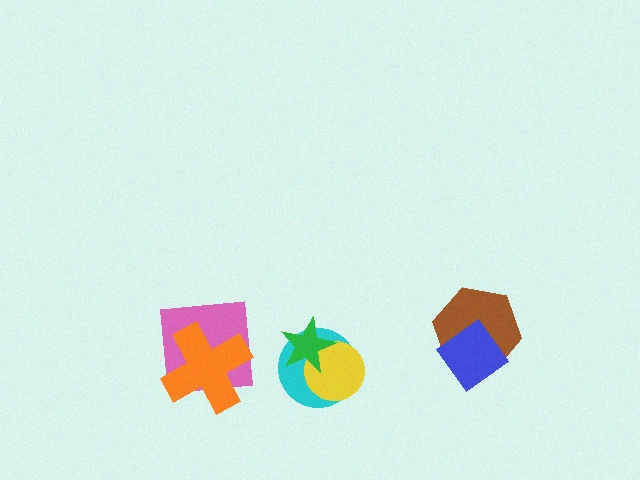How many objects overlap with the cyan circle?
2 objects overlap with the cyan circle.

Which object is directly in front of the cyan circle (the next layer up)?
The yellow circle is directly in front of the cyan circle.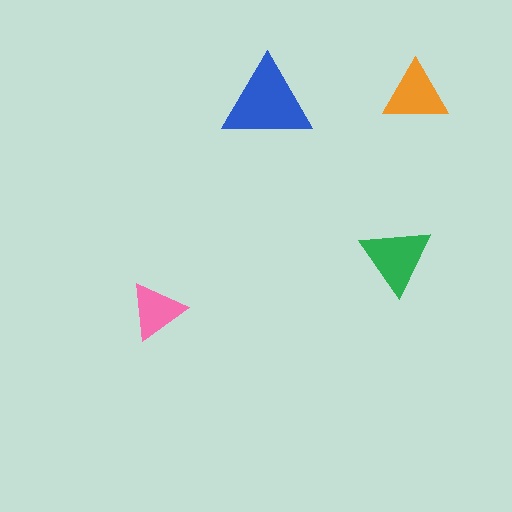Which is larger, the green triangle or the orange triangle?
The green one.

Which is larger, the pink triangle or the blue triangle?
The blue one.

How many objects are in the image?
There are 4 objects in the image.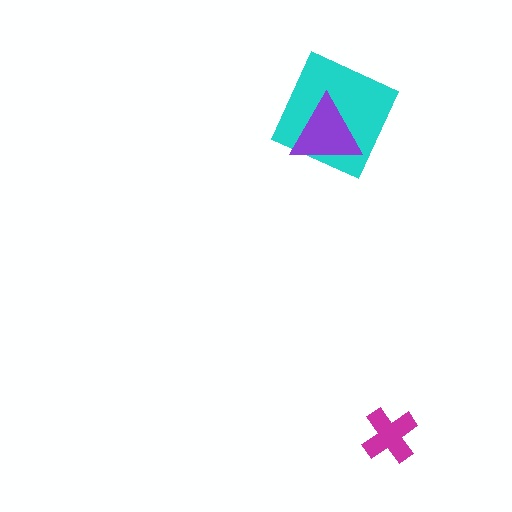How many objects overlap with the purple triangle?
1 object overlaps with the purple triangle.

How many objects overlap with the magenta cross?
0 objects overlap with the magenta cross.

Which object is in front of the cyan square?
The purple triangle is in front of the cyan square.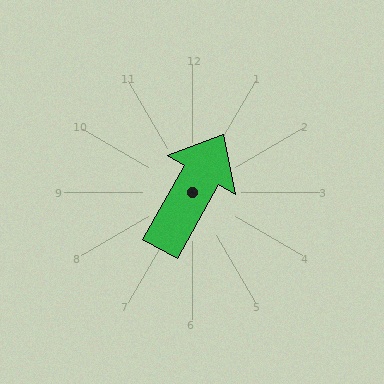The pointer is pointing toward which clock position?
Roughly 1 o'clock.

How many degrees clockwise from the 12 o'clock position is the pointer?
Approximately 29 degrees.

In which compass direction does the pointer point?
Northeast.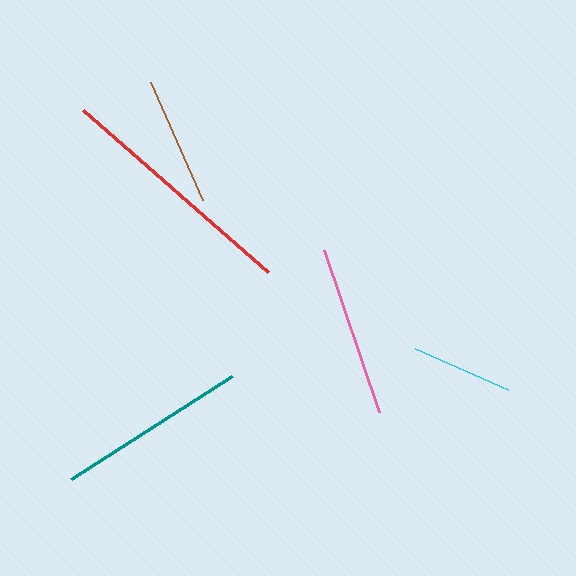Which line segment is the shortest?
The cyan line is the shortest at approximately 101 pixels.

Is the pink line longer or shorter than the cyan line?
The pink line is longer than the cyan line.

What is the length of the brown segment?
The brown segment is approximately 129 pixels long.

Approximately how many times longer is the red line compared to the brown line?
The red line is approximately 1.9 times the length of the brown line.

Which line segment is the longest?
The red line is the longest at approximately 246 pixels.